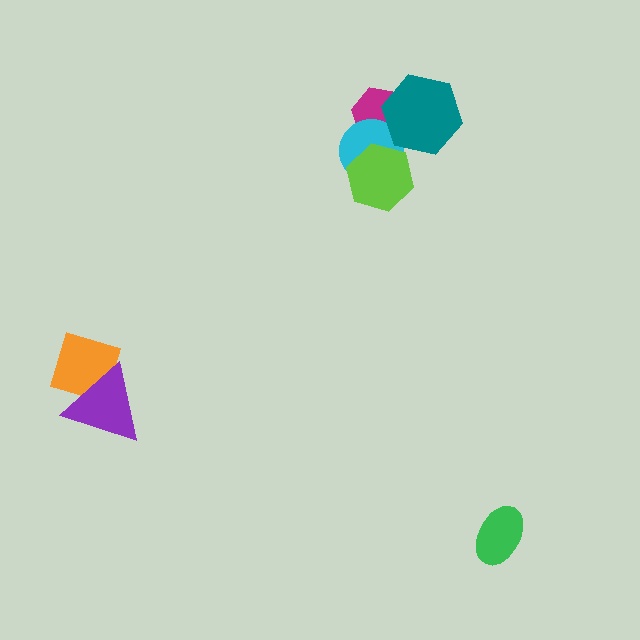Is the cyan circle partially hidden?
Yes, it is partially covered by another shape.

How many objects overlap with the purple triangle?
1 object overlaps with the purple triangle.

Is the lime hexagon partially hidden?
No, no other shape covers it.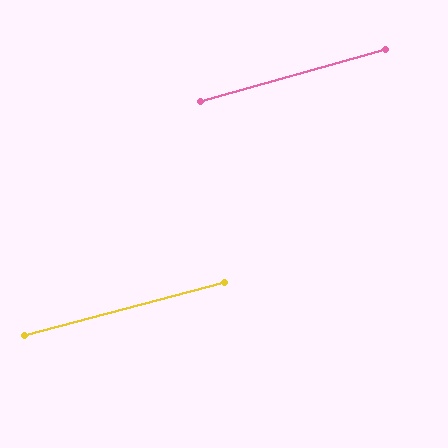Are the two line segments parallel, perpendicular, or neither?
Parallel — their directions differ by only 0.6°.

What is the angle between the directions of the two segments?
Approximately 1 degree.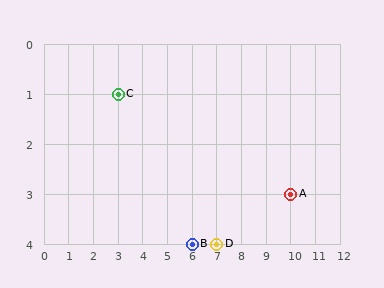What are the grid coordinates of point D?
Point D is at grid coordinates (7, 4).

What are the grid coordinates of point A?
Point A is at grid coordinates (10, 3).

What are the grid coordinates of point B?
Point B is at grid coordinates (6, 4).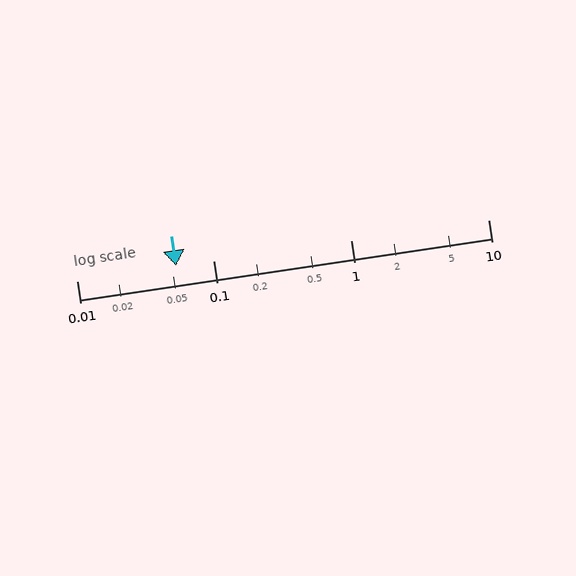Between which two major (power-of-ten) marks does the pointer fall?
The pointer is between 0.01 and 0.1.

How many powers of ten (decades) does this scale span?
The scale spans 3 decades, from 0.01 to 10.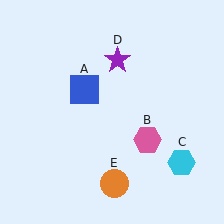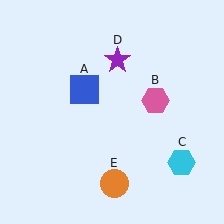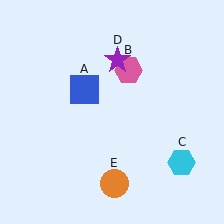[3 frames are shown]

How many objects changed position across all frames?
1 object changed position: pink hexagon (object B).